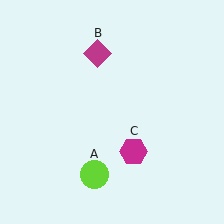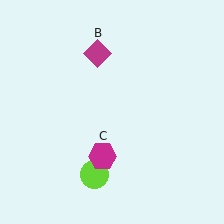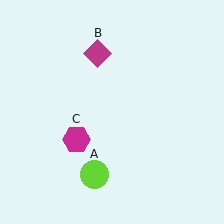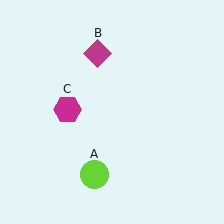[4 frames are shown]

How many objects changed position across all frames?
1 object changed position: magenta hexagon (object C).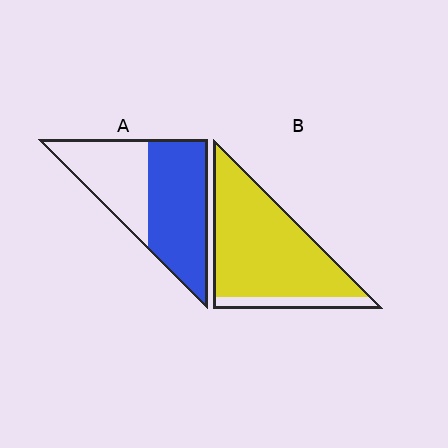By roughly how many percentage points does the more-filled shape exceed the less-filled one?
By roughly 30 percentage points (B over A).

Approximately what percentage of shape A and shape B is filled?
A is approximately 60% and B is approximately 85%.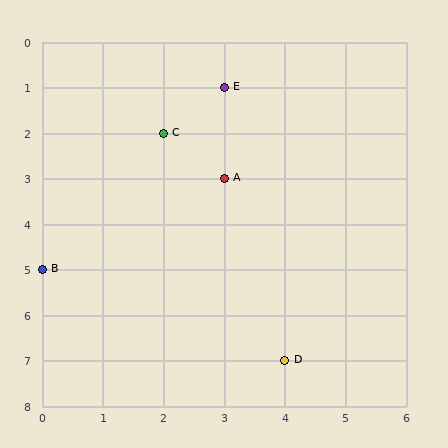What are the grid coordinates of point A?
Point A is at grid coordinates (3, 3).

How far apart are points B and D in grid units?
Points B and D are 4 columns and 2 rows apart (about 4.5 grid units diagonally).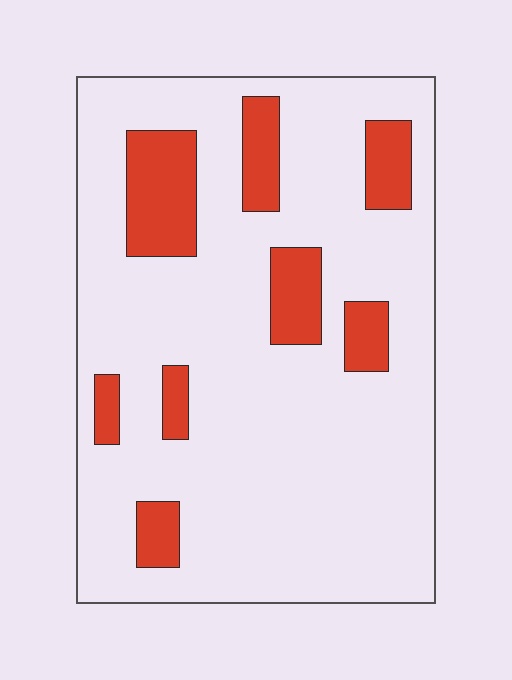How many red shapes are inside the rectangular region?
8.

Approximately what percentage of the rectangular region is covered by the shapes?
Approximately 15%.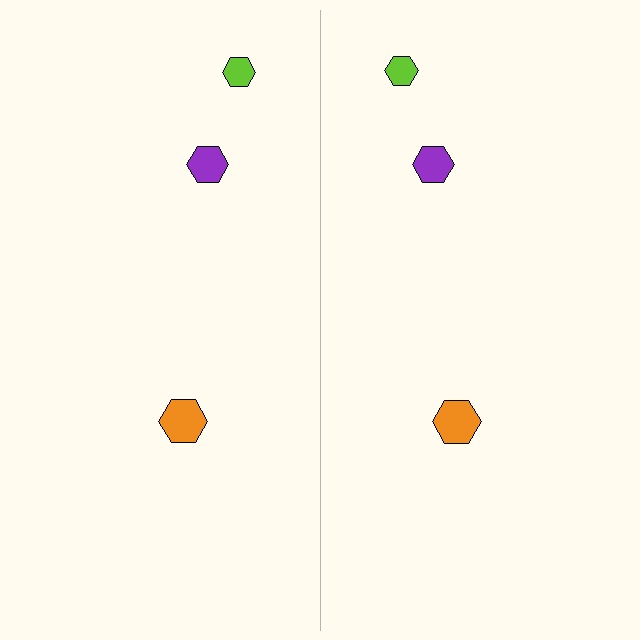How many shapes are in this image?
There are 6 shapes in this image.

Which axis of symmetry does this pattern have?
The pattern has a vertical axis of symmetry running through the center of the image.